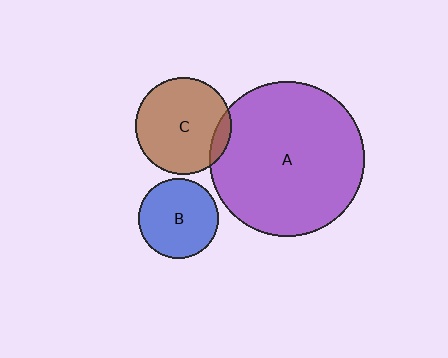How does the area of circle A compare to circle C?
Approximately 2.6 times.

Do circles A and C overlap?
Yes.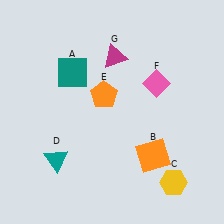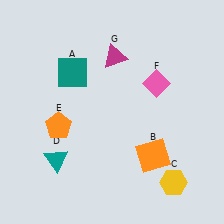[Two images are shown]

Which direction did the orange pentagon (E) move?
The orange pentagon (E) moved left.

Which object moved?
The orange pentagon (E) moved left.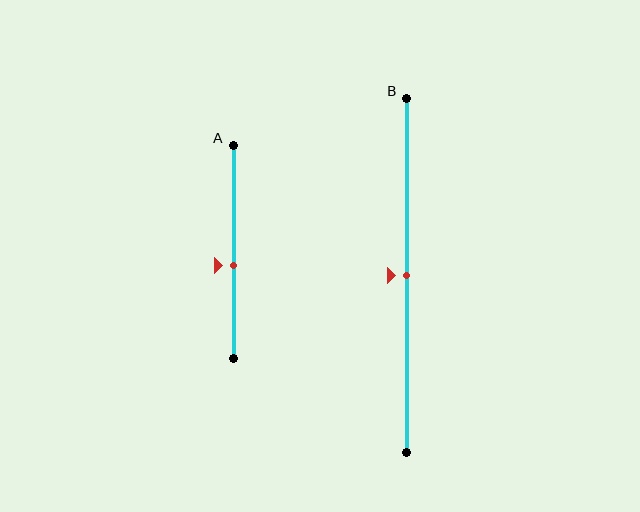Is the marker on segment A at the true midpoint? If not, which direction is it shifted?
No, the marker on segment A is shifted downward by about 6% of the segment length.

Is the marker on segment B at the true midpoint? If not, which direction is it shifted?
Yes, the marker on segment B is at the true midpoint.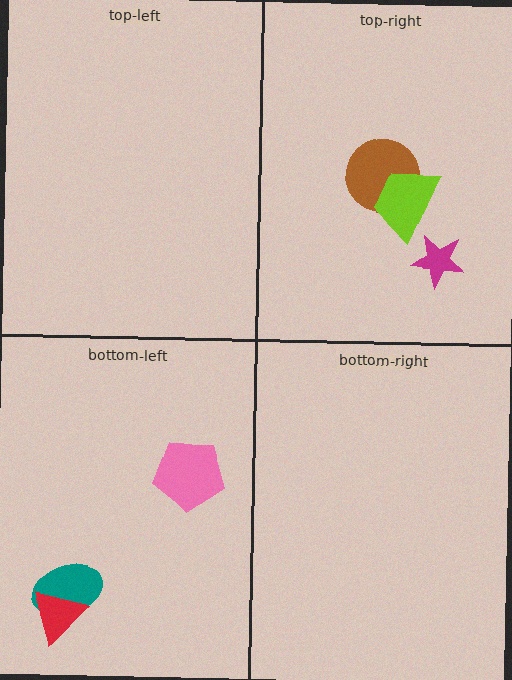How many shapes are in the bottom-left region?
3.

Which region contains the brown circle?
The top-right region.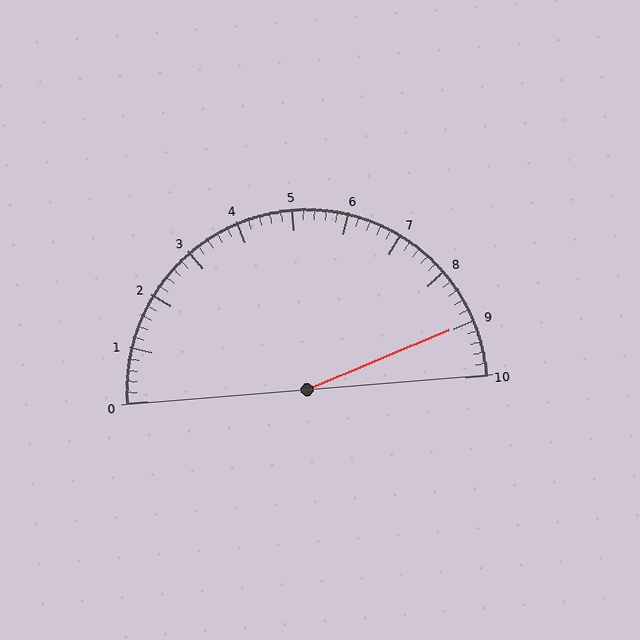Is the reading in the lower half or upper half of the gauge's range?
The reading is in the upper half of the range (0 to 10).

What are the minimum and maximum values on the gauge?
The gauge ranges from 0 to 10.